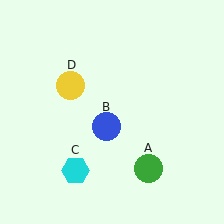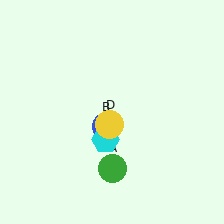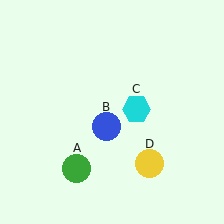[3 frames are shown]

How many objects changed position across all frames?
3 objects changed position: green circle (object A), cyan hexagon (object C), yellow circle (object D).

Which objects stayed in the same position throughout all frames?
Blue circle (object B) remained stationary.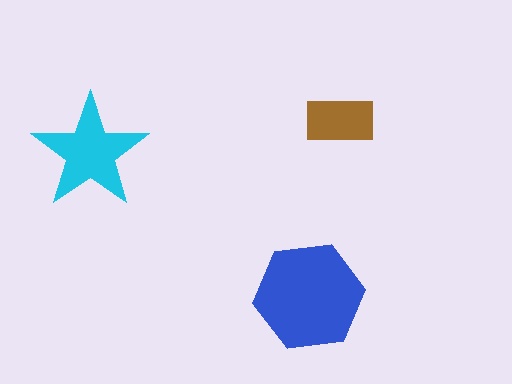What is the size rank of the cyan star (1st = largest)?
2nd.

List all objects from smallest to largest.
The brown rectangle, the cyan star, the blue hexagon.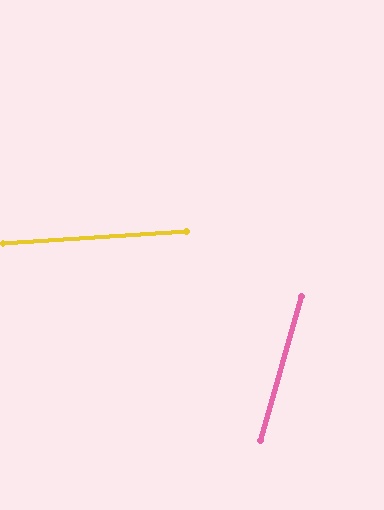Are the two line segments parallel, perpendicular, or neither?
Neither parallel nor perpendicular — they differ by about 70°.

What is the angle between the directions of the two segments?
Approximately 70 degrees.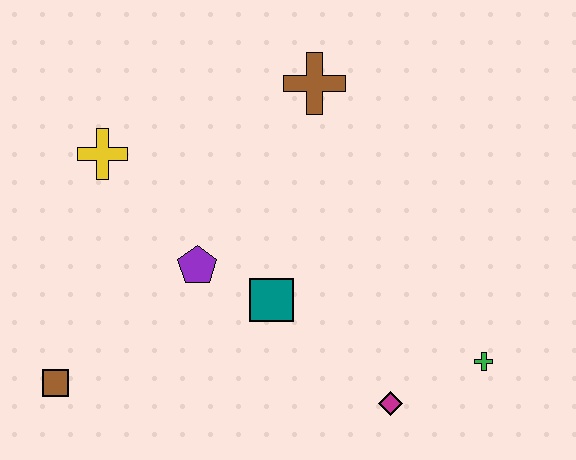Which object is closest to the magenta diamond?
The green cross is closest to the magenta diamond.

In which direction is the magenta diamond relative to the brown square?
The magenta diamond is to the right of the brown square.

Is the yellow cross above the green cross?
Yes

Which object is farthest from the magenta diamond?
The yellow cross is farthest from the magenta diamond.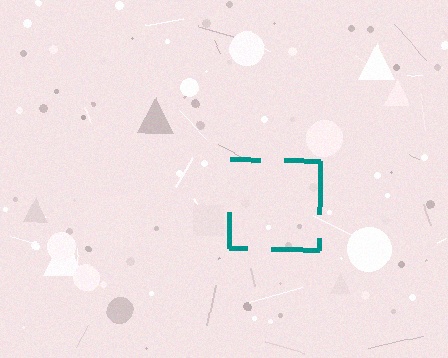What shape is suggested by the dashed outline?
The dashed outline suggests a square.